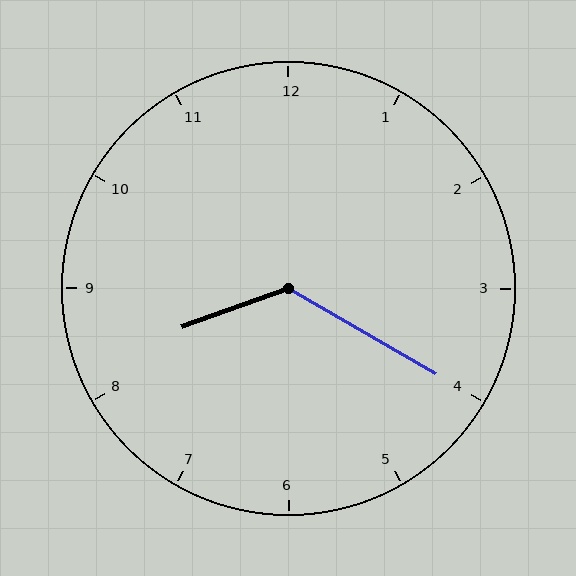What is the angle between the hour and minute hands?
Approximately 130 degrees.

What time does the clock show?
8:20.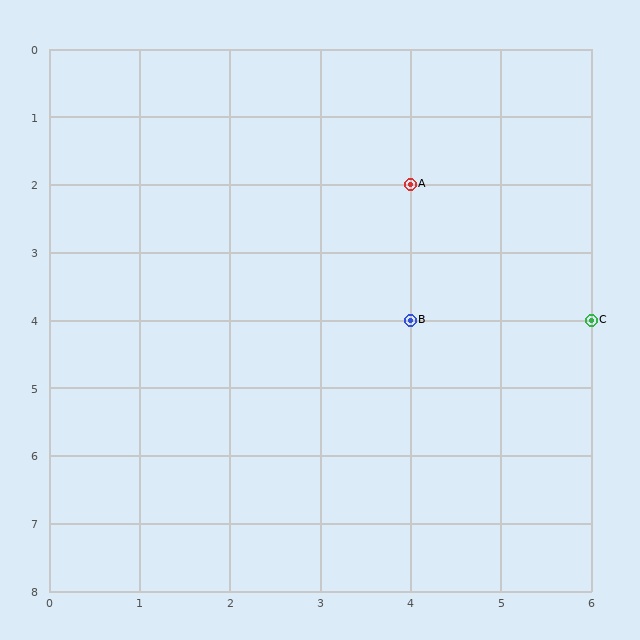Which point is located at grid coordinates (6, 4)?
Point C is at (6, 4).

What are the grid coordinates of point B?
Point B is at grid coordinates (4, 4).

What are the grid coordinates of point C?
Point C is at grid coordinates (6, 4).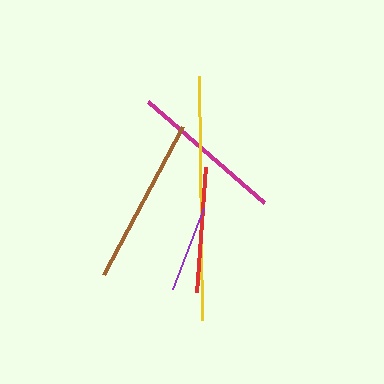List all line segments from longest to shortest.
From longest to shortest: yellow, brown, magenta, red, purple.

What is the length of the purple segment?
The purple segment is approximately 87 pixels long.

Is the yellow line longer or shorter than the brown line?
The yellow line is longer than the brown line.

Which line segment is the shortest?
The purple line is the shortest at approximately 87 pixels.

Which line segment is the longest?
The yellow line is the longest at approximately 244 pixels.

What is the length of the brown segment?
The brown segment is approximately 167 pixels long.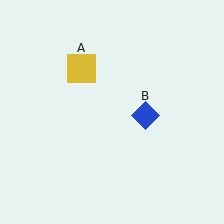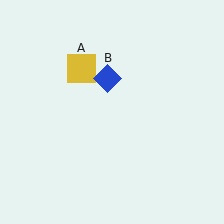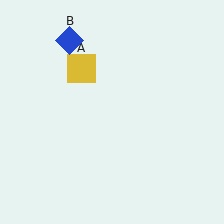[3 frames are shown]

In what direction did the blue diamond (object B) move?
The blue diamond (object B) moved up and to the left.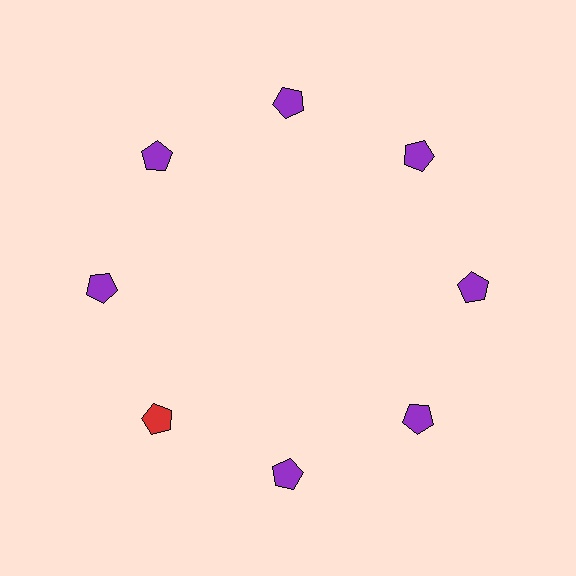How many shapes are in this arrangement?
There are 8 shapes arranged in a ring pattern.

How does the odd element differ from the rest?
It has a different color: red instead of purple.